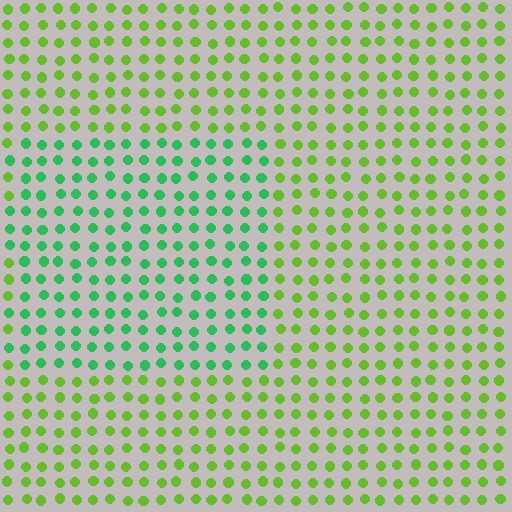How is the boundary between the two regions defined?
The boundary is defined purely by a slight shift in hue (about 43 degrees). Spacing, size, and orientation are identical on both sides.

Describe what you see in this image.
The image is filled with small lime elements in a uniform arrangement. A rectangle-shaped region is visible where the elements are tinted to a slightly different hue, forming a subtle color boundary.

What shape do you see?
I see a rectangle.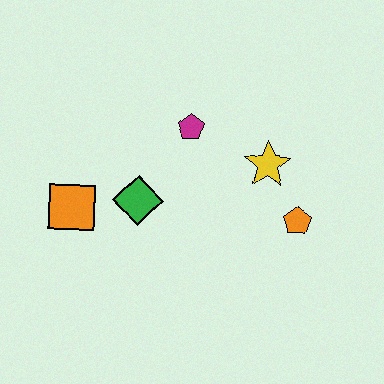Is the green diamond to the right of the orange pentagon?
No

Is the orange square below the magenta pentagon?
Yes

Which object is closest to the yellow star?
The orange pentagon is closest to the yellow star.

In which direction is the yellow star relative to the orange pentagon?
The yellow star is above the orange pentagon.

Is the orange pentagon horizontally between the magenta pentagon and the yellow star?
No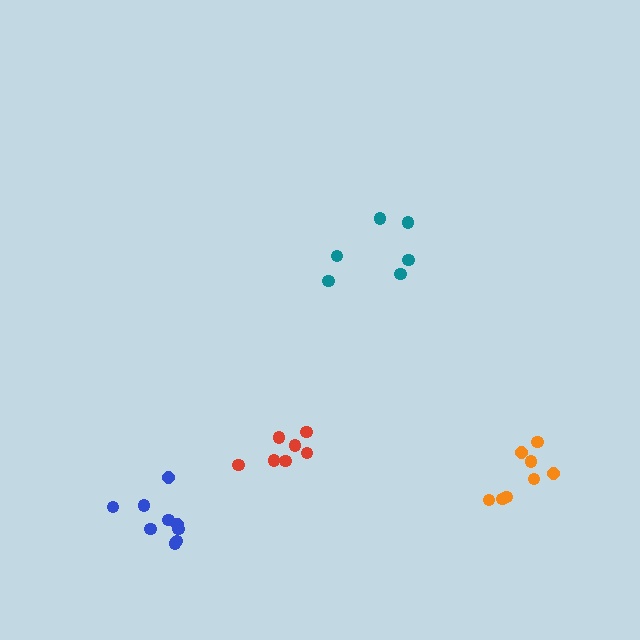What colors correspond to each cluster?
The clusters are colored: teal, orange, red, blue.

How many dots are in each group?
Group 1: 6 dots, Group 2: 8 dots, Group 3: 7 dots, Group 4: 9 dots (30 total).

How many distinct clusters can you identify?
There are 4 distinct clusters.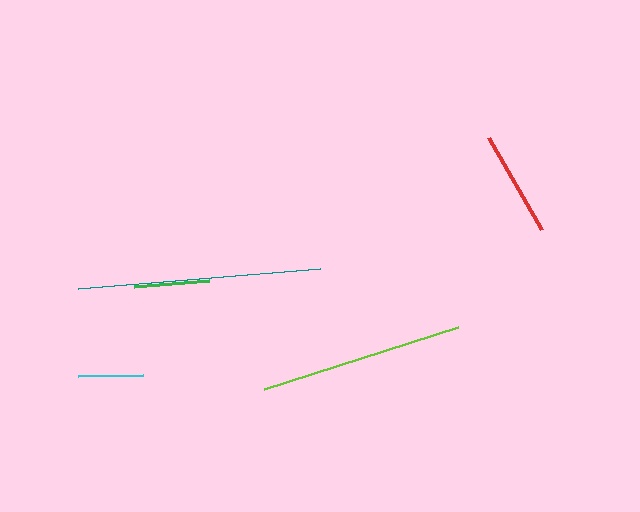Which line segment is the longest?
The teal line is the longest at approximately 242 pixels.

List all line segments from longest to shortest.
From longest to shortest: teal, lime, red, green, cyan.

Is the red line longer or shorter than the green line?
The red line is longer than the green line.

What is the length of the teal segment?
The teal segment is approximately 242 pixels long.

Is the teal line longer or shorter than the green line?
The teal line is longer than the green line.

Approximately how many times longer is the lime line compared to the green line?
The lime line is approximately 2.7 times the length of the green line.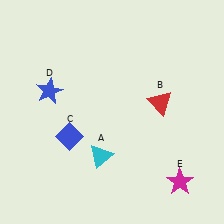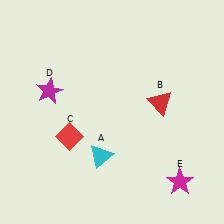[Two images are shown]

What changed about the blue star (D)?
In Image 1, D is blue. In Image 2, it changed to magenta.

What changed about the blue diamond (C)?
In Image 1, C is blue. In Image 2, it changed to red.